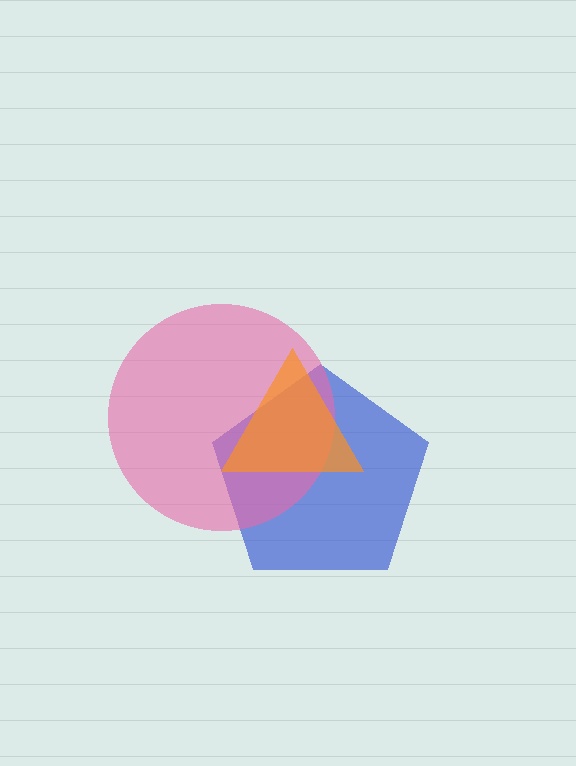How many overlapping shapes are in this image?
There are 3 overlapping shapes in the image.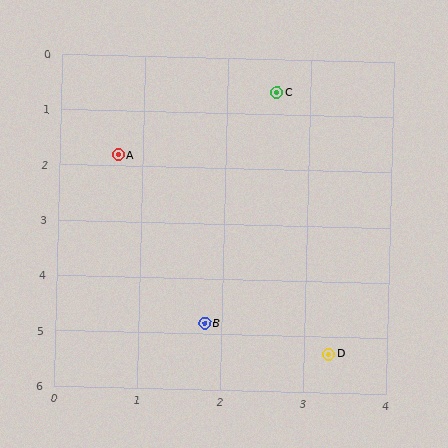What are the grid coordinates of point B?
Point B is at approximately (1.8, 4.8).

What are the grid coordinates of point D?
Point D is at approximately (3.3, 5.3).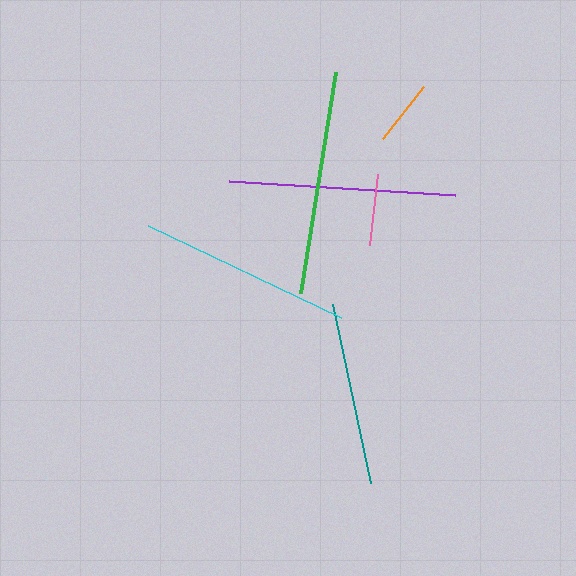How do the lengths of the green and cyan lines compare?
The green and cyan lines are approximately the same length.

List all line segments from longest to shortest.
From longest to shortest: purple, green, cyan, teal, pink, orange.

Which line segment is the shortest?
The orange line is the shortest at approximately 66 pixels.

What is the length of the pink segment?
The pink segment is approximately 72 pixels long.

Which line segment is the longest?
The purple line is the longest at approximately 227 pixels.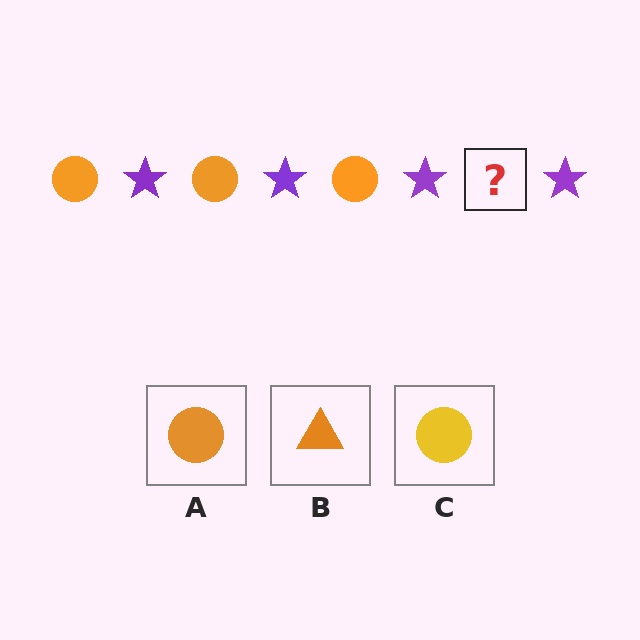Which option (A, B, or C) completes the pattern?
A.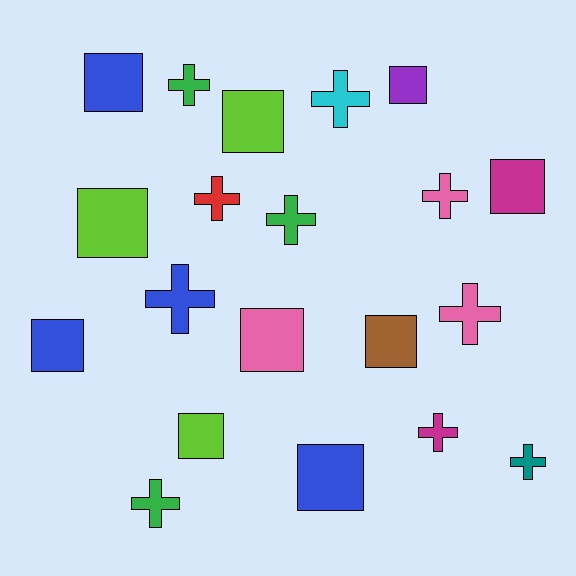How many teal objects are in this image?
There is 1 teal object.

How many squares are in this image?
There are 10 squares.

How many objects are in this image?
There are 20 objects.